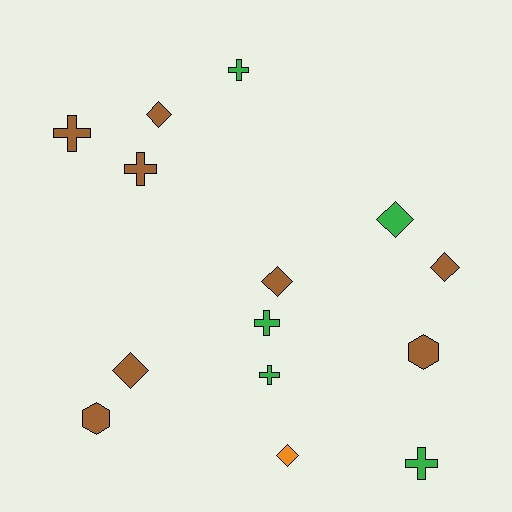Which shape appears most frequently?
Cross, with 6 objects.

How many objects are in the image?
There are 14 objects.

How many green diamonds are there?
There is 1 green diamond.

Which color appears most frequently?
Brown, with 8 objects.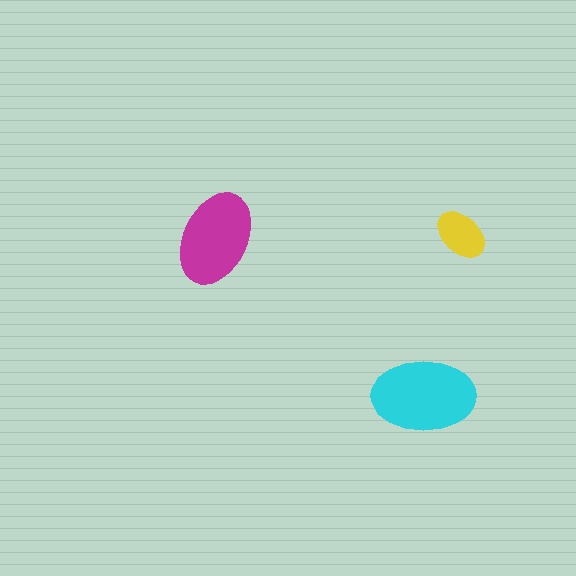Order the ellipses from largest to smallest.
the cyan one, the magenta one, the yellow one.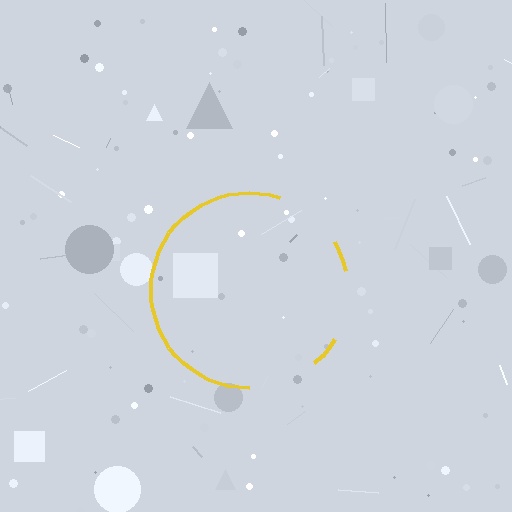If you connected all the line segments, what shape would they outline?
They would outline a circle.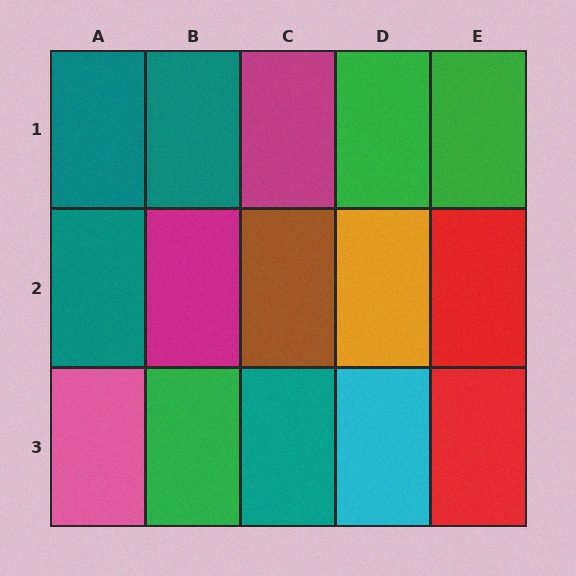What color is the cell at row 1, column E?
Green.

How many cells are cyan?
1 cell is cyan.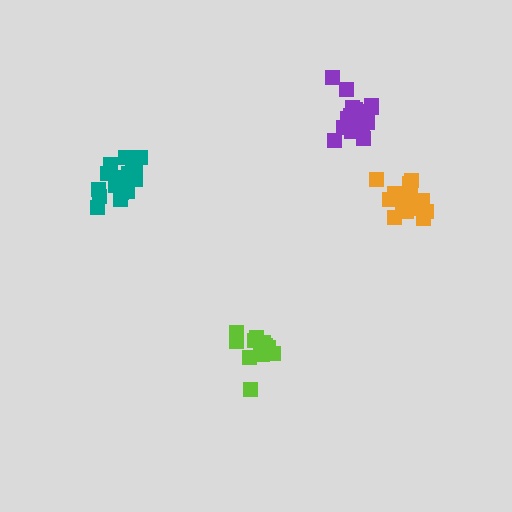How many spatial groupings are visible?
There are 4 spatial groupings.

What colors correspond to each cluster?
The clusters are colored: teal, orange, purple, lime.